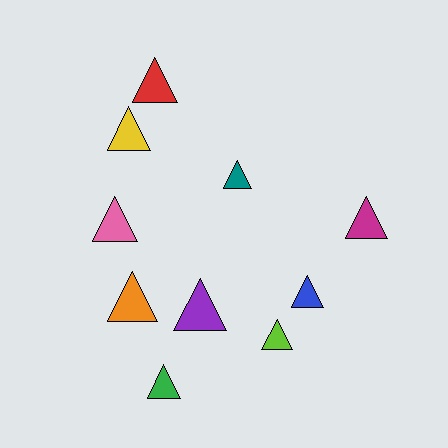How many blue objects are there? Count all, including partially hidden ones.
There is 1 blue object.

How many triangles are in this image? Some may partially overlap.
There are 10 triangles.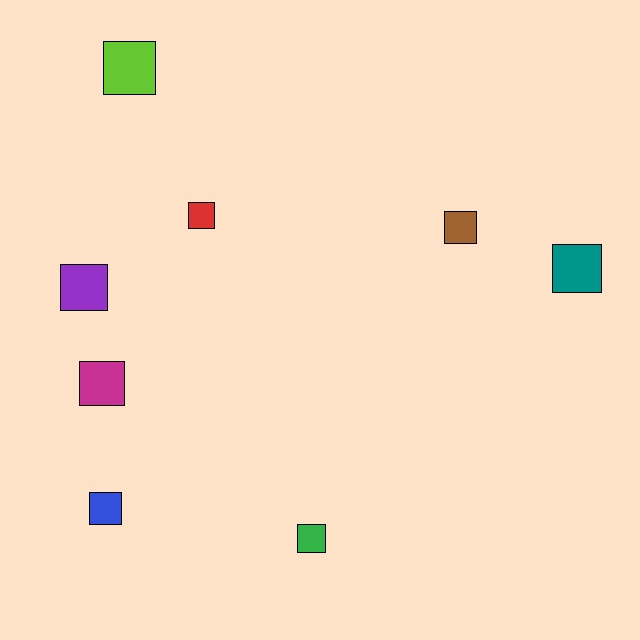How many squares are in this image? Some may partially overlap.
There are 8 squares.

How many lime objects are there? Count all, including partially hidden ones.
There is 1 lime object.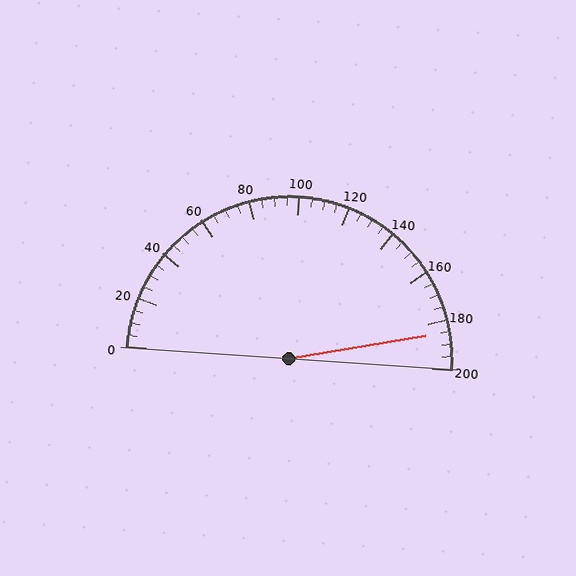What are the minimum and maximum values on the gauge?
The gauge ranges from 0 to 200.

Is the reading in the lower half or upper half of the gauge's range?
The reading is in the upper half of the range (0 to 200).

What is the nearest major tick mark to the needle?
The nearest major tick mark is 180.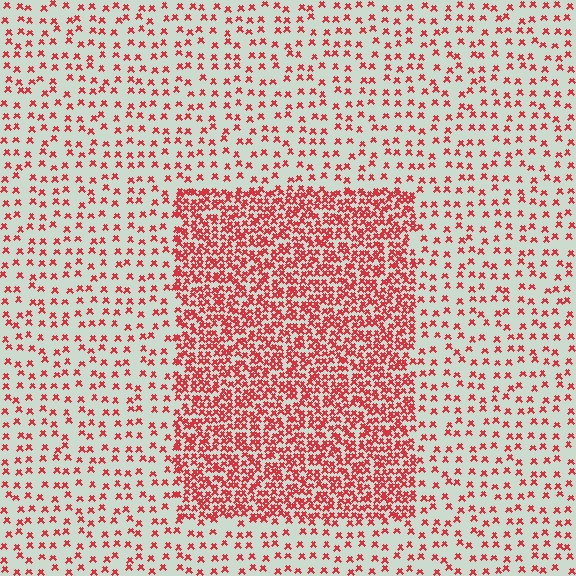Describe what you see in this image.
The image contains small red elements arranged at two different densities. A rectangle-shaped region is visible where the elements are more densely packed than the surrounding area.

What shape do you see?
I see a rectangle.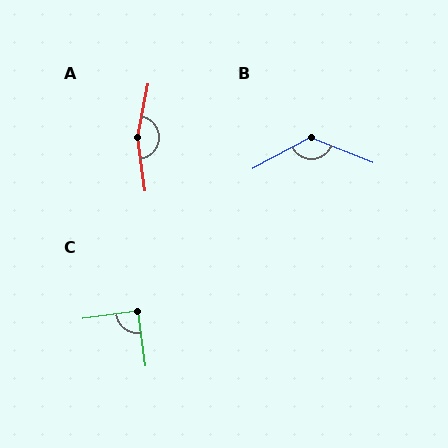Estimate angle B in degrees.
Approximately 131 degrees.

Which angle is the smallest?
C, at approximately 90 degrees.